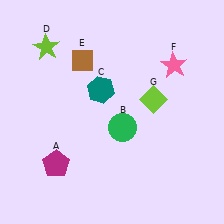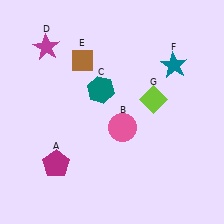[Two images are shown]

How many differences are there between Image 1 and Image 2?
There are 3 differences between the two images.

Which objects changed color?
B changed from green to pink. D changed from lime to magenta. F changed from pink to teal.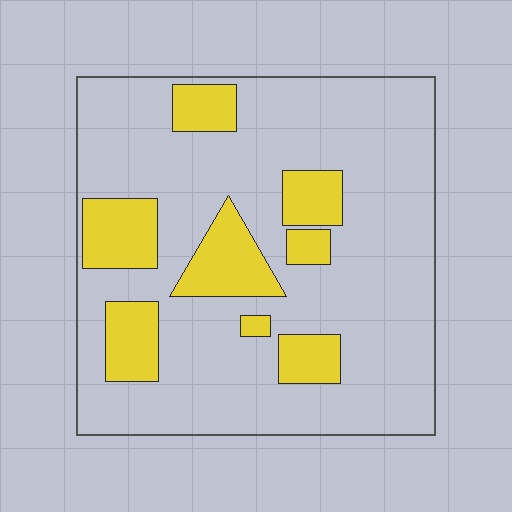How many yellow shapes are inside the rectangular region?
8.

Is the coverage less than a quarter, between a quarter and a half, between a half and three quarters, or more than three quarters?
Less than a quarter.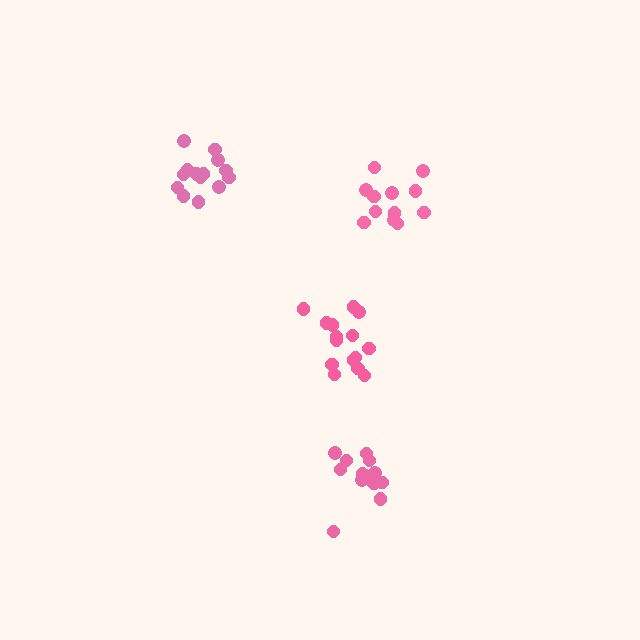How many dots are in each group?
Group 1: 16 dots, Group 2: 14 dots, Group 3: 12 dots, Group 4: 13 dots (55 total).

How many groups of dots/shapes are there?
There are 4 groups.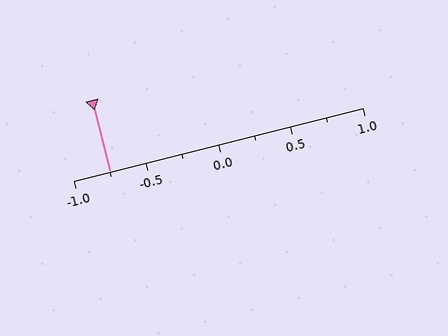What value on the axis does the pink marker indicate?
The marker indicates approximately -0.75.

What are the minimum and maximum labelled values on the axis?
The axis runs from -1.0 to 1.0.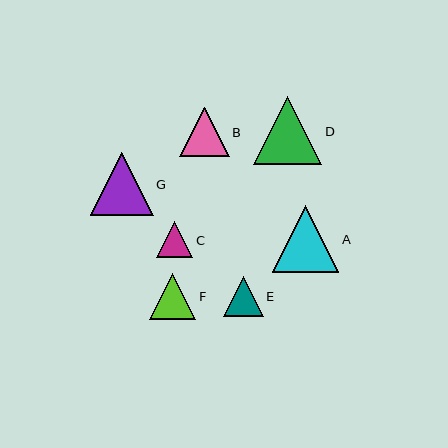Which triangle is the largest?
Triangle D is the largest with a size of approximately 68 pixels.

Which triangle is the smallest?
Triangle C is the smallest with a size of approximately 36 pixels.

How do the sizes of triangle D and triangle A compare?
Triangle D and triangle A are approximately the same size.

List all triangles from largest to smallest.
From largest to smallest: D, A, G, B, F, E, C.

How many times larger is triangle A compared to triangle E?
Triangle A is approximately 1.7 times the size of triangle E.